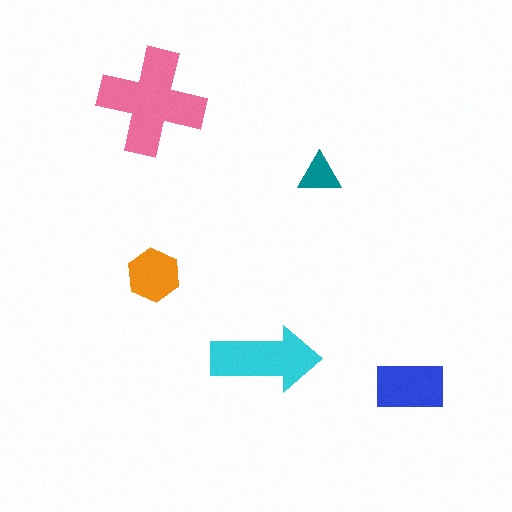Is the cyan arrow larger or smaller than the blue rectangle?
Larger.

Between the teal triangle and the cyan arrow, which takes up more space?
The cyan arrow.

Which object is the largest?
The pink cross.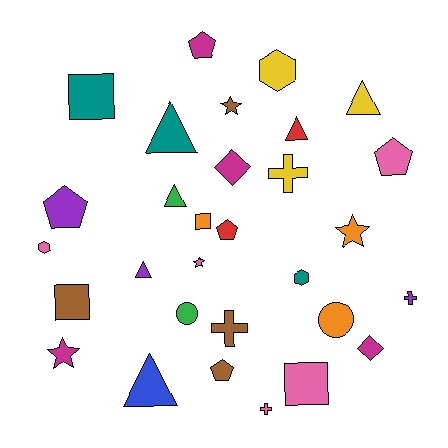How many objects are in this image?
There are 30 objects.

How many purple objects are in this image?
There are 3 purple objects.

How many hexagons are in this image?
There are 3 hexagons.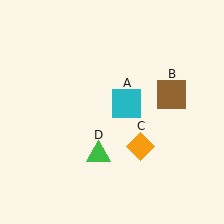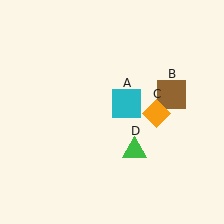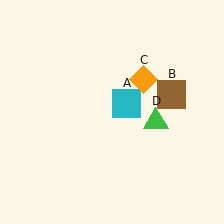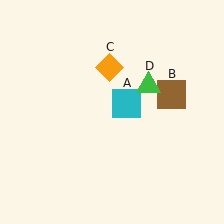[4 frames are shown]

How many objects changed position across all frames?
2 objects changed position: orange diamond (object C), green triangle (object D).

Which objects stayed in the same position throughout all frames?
Cyan square (object A) and brown square (object B) remained stationary.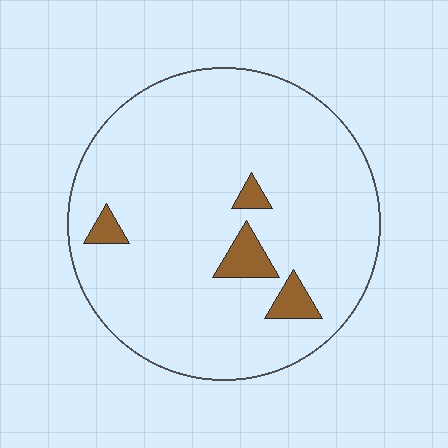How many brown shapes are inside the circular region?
4.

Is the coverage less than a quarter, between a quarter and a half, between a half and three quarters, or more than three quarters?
Less than a quarter.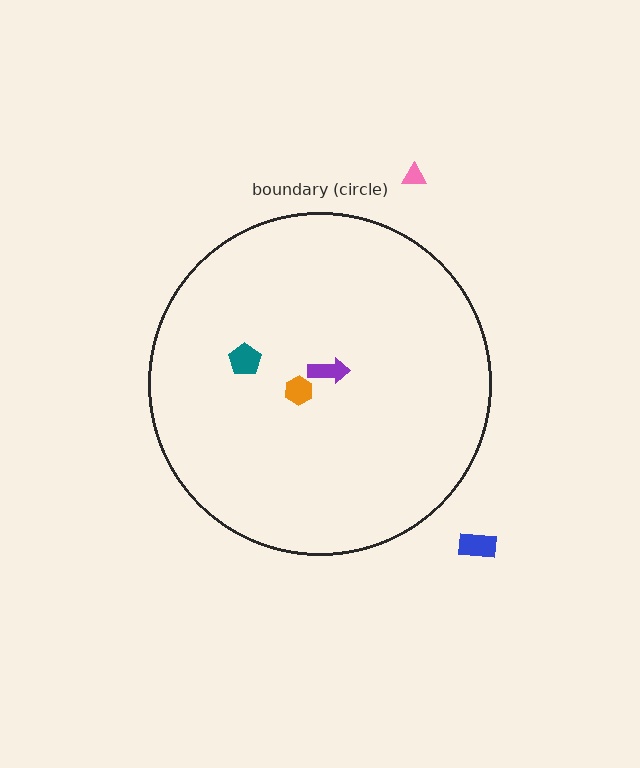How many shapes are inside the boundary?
3 inside, 2 outside.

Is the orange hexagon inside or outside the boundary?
Inside.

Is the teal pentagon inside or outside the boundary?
Inside.